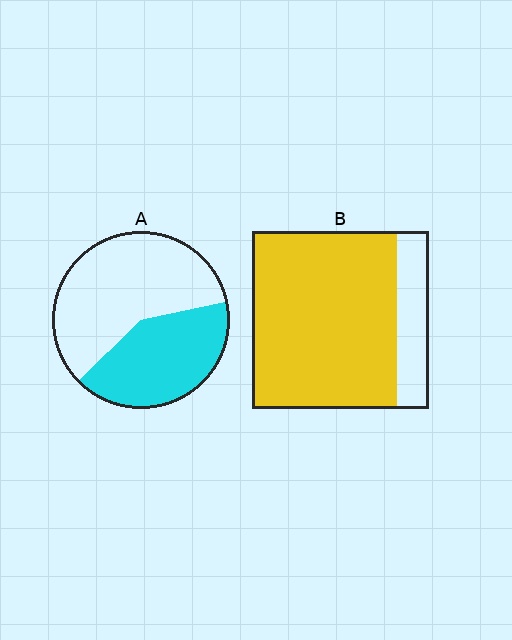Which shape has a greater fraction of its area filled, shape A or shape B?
Shape B.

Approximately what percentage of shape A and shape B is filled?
A is approximately 40% and B is approximately 80%.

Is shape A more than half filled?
No.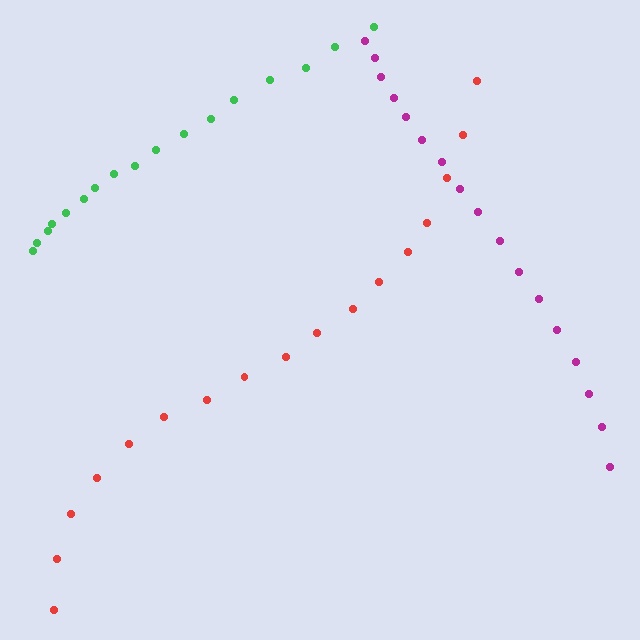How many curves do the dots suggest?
There are 3 distinct paths.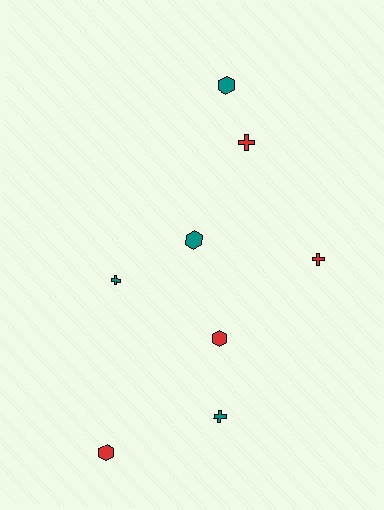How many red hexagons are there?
There are 2 red hexagons.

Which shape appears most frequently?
Cross, with 4 objects.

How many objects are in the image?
There are 8 objects.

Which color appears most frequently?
Teal, with 4 objects.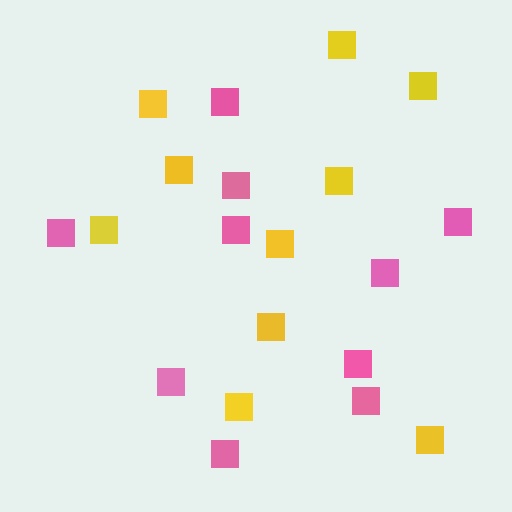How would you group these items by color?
There are 2 groups: one group of yellow squares (10) and one group of pink squares (10).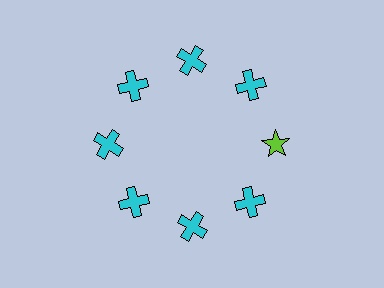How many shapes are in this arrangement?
There are 8 shapes arranged in a ring pattern.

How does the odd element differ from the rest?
It differs in both color (lime instead of cyan) and shape (star instead of cross).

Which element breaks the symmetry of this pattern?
The lime star at roughly the 3 o'clock position breaks the symmetry. All other shapes are cyan crosses.